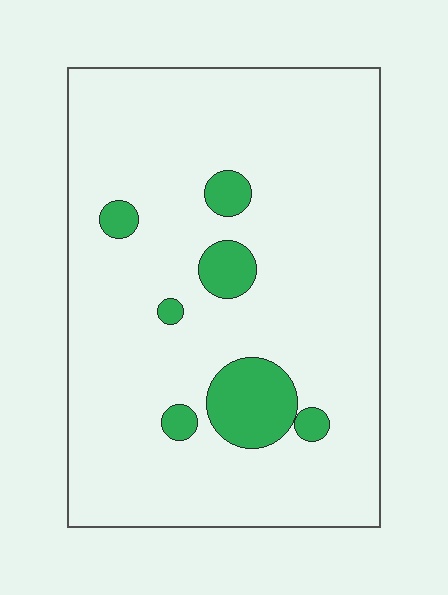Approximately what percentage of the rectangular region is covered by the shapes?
Approximately 10%.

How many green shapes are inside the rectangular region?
7.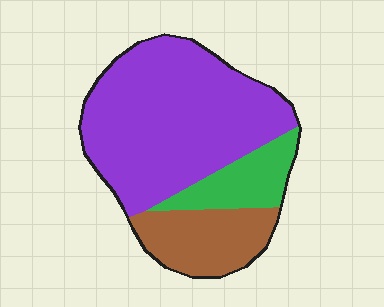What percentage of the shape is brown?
Brown covers roughly 20% of the shape.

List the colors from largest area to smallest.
From largest to smallest: purple, brown, green.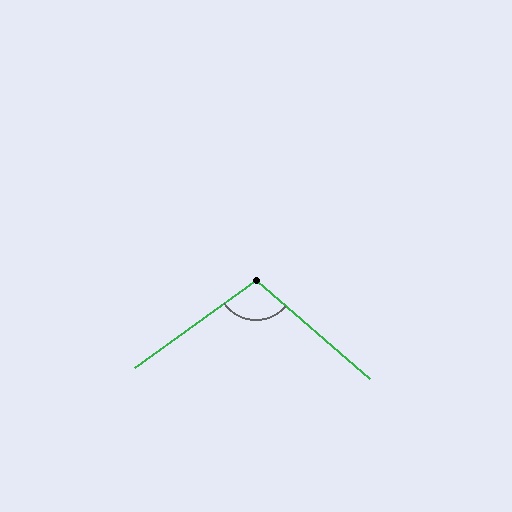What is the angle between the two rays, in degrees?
Approximately 103 degrees.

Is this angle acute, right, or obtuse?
It is obtuse.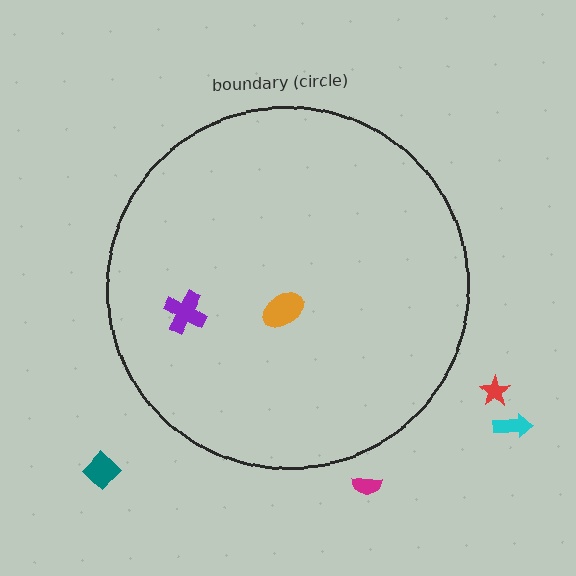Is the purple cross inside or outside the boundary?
Inside.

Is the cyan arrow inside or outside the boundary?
Outside.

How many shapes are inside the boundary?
2 inside, 4 outside.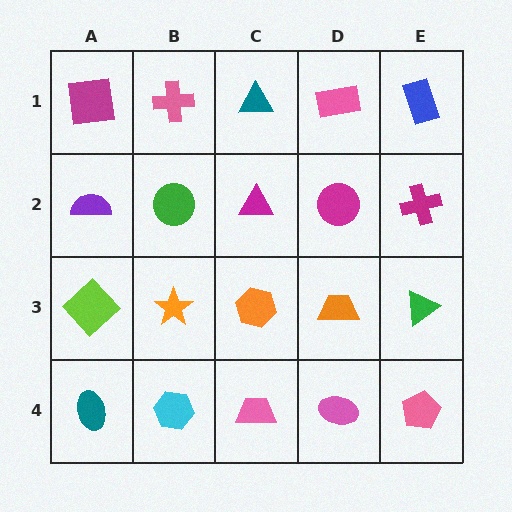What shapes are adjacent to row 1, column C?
A magenta triangle (row 2, column C), a pink cross (row 1, column B), a pink rectangle (row 1, column D).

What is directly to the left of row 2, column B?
A purple semicircle.